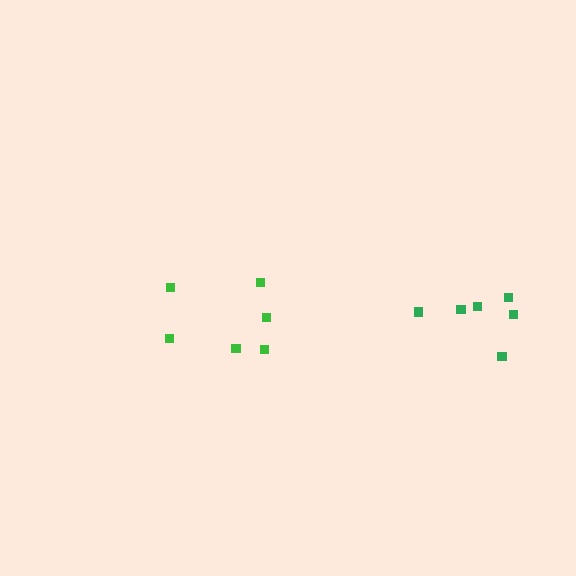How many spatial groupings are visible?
There are 2 spatial groupings.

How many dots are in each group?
Group 1: 6 dots, Group 2: 6 dots (12 total).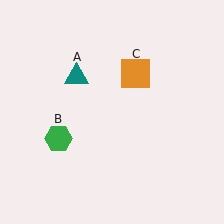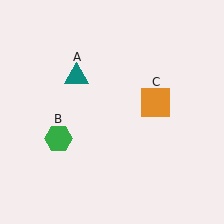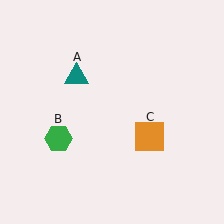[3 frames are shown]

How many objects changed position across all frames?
1 object changed position: orange square (object C).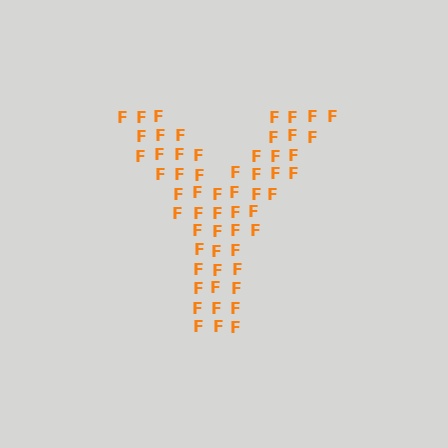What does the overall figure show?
The overall figure shows the letter Y.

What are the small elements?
The small elements are letter F's.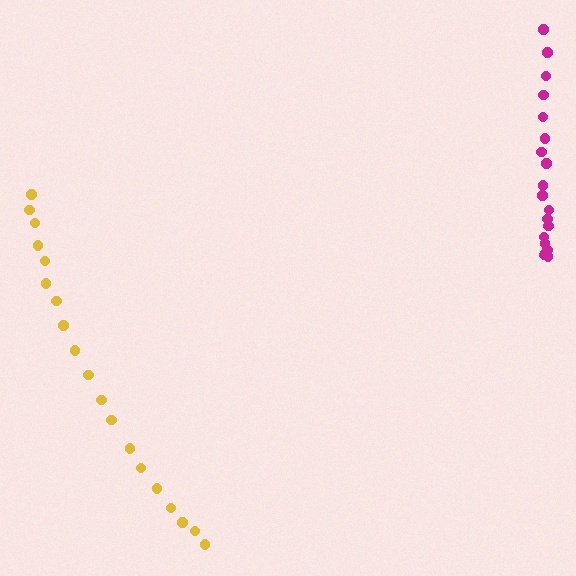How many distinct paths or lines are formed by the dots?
There are 2 distinct paths.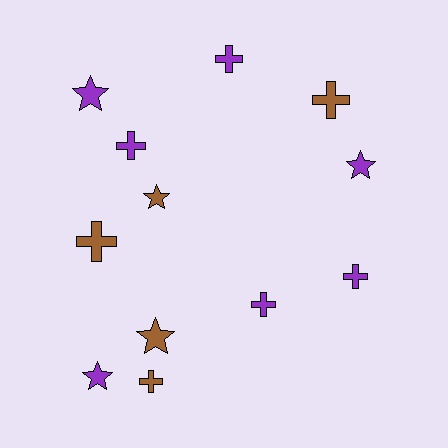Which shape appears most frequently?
Cross, with 7 objects.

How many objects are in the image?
There are 12 objects.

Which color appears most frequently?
Purple, with 7 objects.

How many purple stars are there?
There are 3 purple stars.